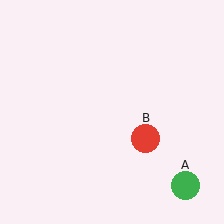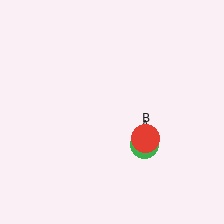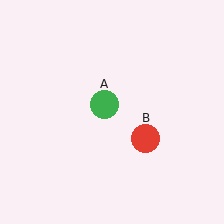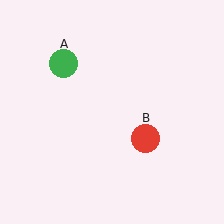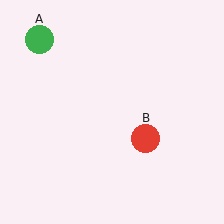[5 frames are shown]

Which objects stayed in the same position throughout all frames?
Red circle (object B) remained stationary.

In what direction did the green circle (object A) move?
The green circle (object A) moved up and to the left.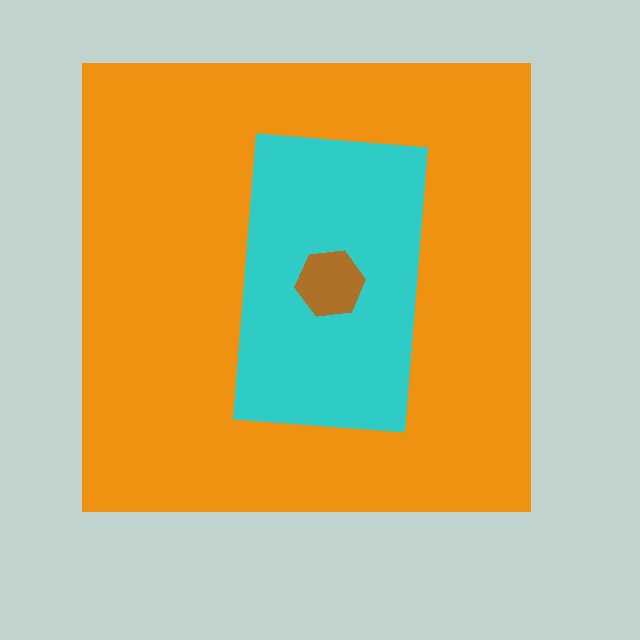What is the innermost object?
The brown hexagon.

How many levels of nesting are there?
3.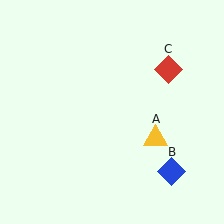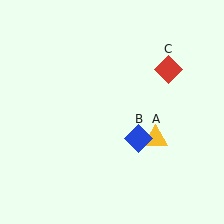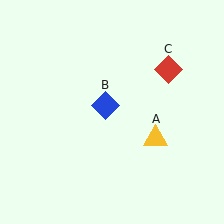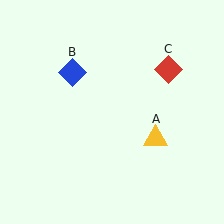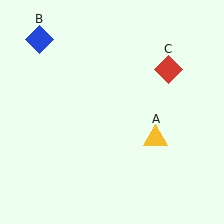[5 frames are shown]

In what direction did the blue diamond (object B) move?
The blue diamond (object B) moved up and to the left.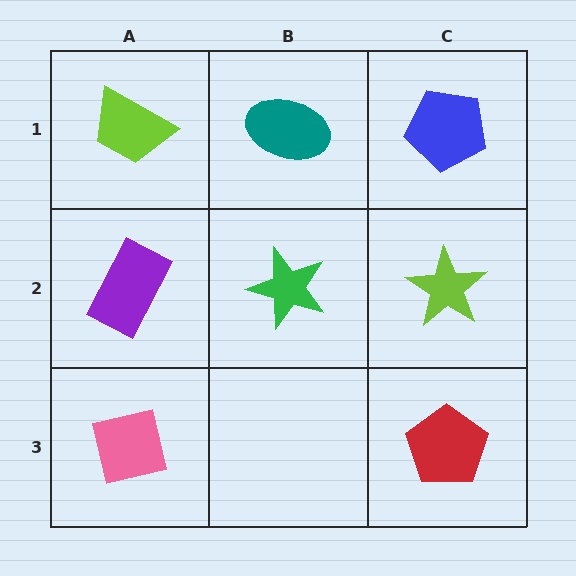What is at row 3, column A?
A pink square.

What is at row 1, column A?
A lime trapezoid.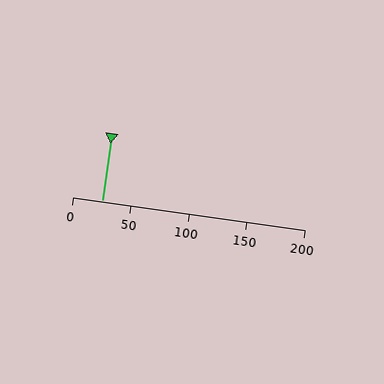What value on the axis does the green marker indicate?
The marker indicates approximately 25.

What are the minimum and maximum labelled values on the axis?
The axis runs from 0 to 200.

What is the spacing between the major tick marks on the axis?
The major ticks are spaced 50 apart.